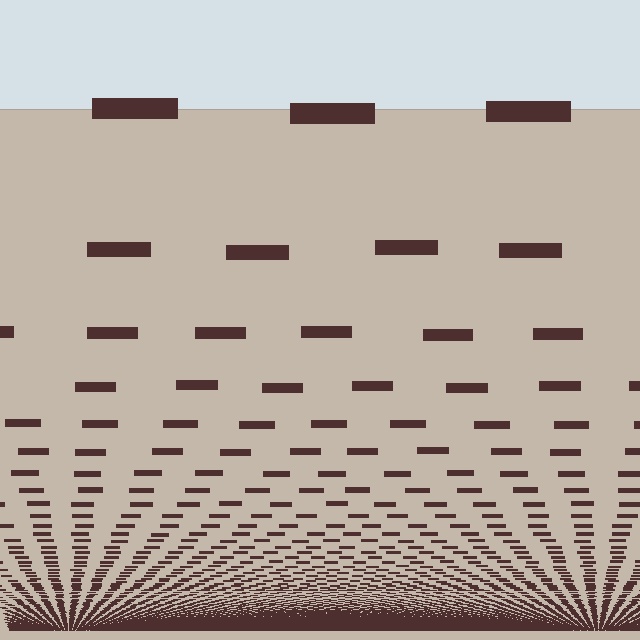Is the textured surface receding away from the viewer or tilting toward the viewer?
The surface appears to tilt toward the viewer. Texture elements get larger and sparser toward the top.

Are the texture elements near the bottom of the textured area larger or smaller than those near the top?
Smaller. The gradient is inverted — elements near the bottom are smaller and denser.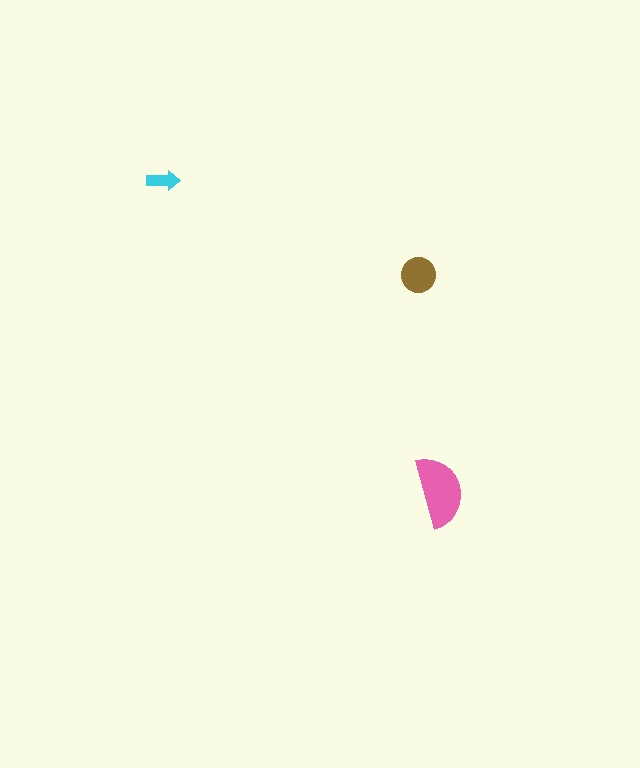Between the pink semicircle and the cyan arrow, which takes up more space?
The pink semicircle.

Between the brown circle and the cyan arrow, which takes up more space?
The brown circle.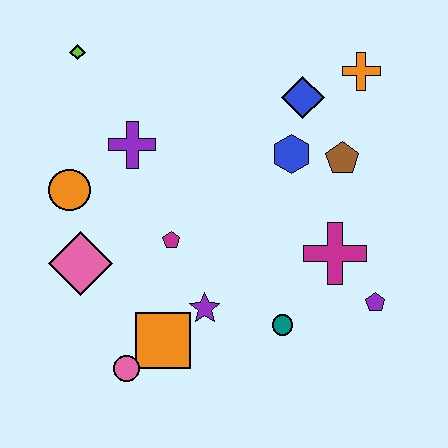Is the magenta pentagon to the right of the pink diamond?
Yes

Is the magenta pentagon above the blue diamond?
No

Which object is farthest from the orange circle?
The purple pentagon is farthest from the orange circle.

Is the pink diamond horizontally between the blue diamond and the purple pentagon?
No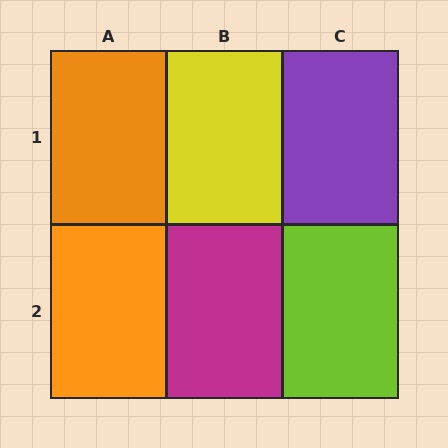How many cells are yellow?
1 cell is yellow.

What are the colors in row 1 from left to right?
Orange, yellow, purple.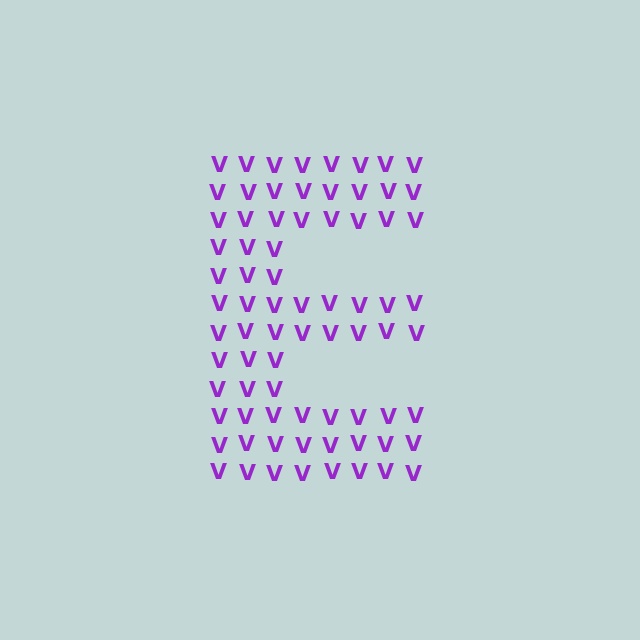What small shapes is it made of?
It is made of small letter V's.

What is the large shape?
The large shape is the letter E.